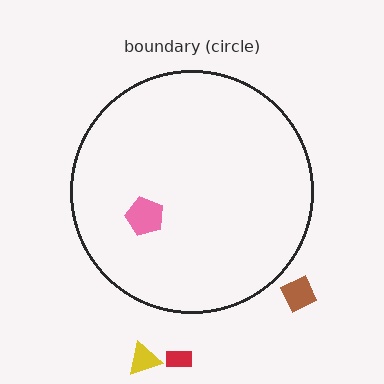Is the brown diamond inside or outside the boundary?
Outside.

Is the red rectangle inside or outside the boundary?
Outside.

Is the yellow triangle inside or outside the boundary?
Outside.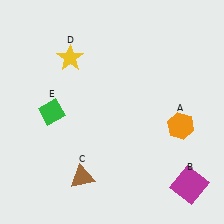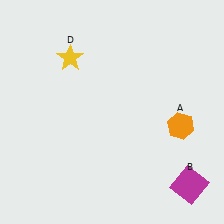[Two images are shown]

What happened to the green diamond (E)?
The green diamond (E) was removed in Image 2. It was in the bottom-left area of Image 1.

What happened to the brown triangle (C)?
The brown triangle (C) was removed in Image 2. It was in the bottom-left area of Image 1.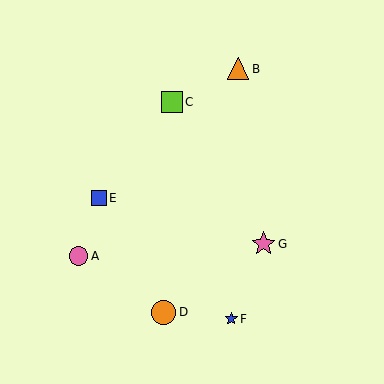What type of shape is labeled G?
Shape G is a pink star.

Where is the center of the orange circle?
The center of the orange circle is at (164, 312).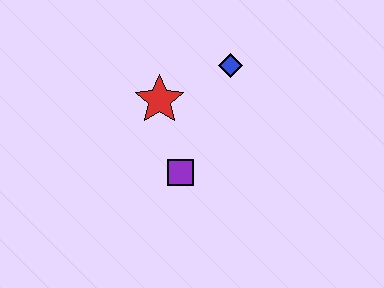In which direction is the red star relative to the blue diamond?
The red star is to the left of the blue diamond.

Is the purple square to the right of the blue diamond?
No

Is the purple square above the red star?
No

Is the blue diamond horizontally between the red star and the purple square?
No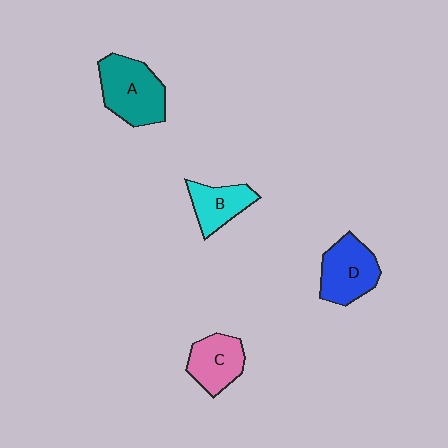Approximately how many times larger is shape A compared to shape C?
Approximately 1.4 times.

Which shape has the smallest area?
Shape B (cyan).